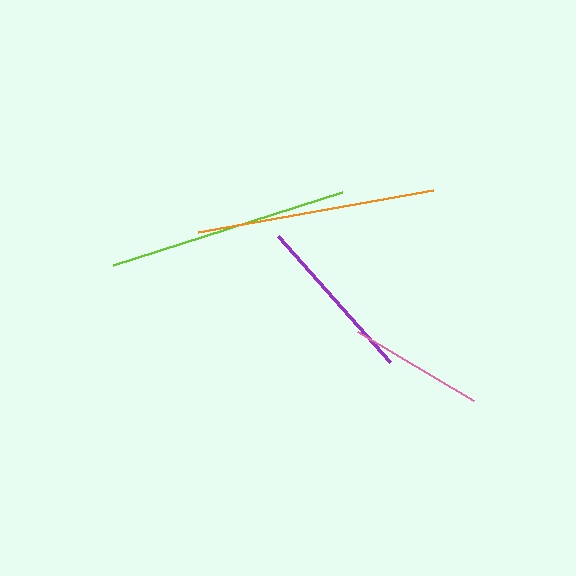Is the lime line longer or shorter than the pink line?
The lime line is longer than the pink line.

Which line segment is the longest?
The lime line is the longest at approximately 241 pixels.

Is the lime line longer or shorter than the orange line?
The lime line is longer than the orange line.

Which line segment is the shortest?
The pink line is the shortest at approximately 135 pixels.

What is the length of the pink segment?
The pink segment is approximately 135 pixels long.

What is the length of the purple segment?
The purple segment is approximately 168 pixels long.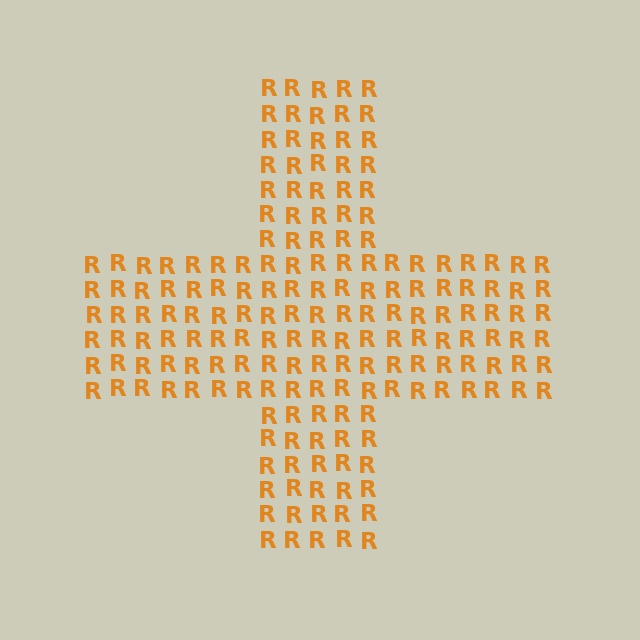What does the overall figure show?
The overall figure shows a cross.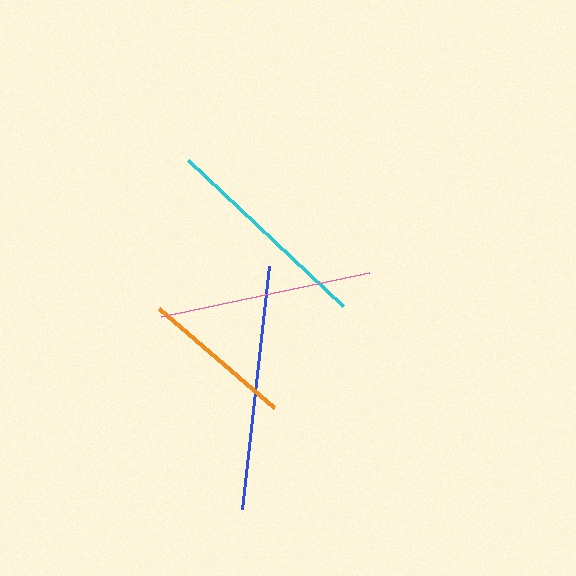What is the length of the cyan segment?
The cyan segment is approximately 213 pixels long.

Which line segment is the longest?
The blue line is the longest at approximately 244 pixels.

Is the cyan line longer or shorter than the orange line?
The cyan line is longer than the orange line.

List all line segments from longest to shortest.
From longest to shortest: blue, pink, cyan, orange.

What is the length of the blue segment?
The blue segment is approximately 244 pixels long.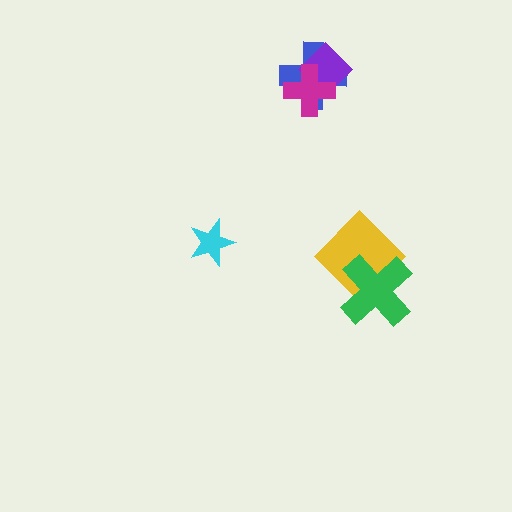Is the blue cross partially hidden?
Yes, it is partially covered by another shape.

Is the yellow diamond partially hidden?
Yes, it is partially covered by another shape.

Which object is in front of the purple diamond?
The magenta cross is in front of the purple diamond.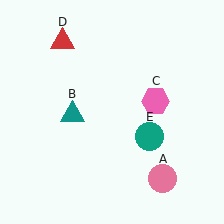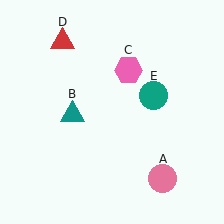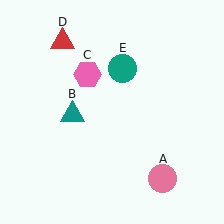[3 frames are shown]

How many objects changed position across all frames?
2 objects changed position: pink hexagon (object C), teal circle (object E).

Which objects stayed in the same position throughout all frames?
Pink circle (object A) and teal triangle (object B) and red triangle (object D) remained stationary.